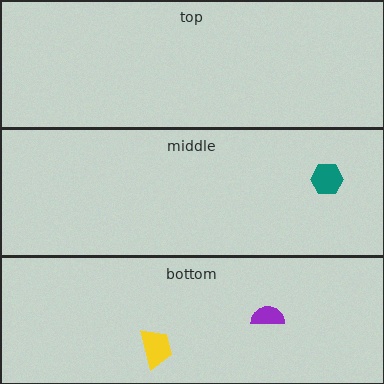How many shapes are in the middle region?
1.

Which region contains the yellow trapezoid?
The bottom region.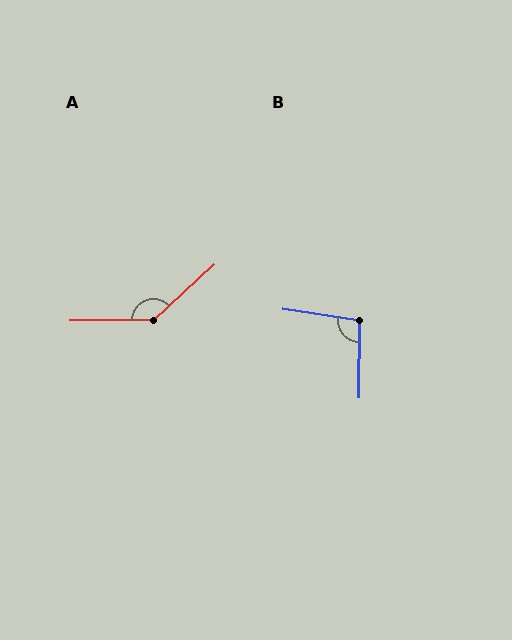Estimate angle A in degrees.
Approximately 138 degrees.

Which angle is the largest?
A, at approximately 138 degrees.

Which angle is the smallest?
B, at approximately 98 degrees.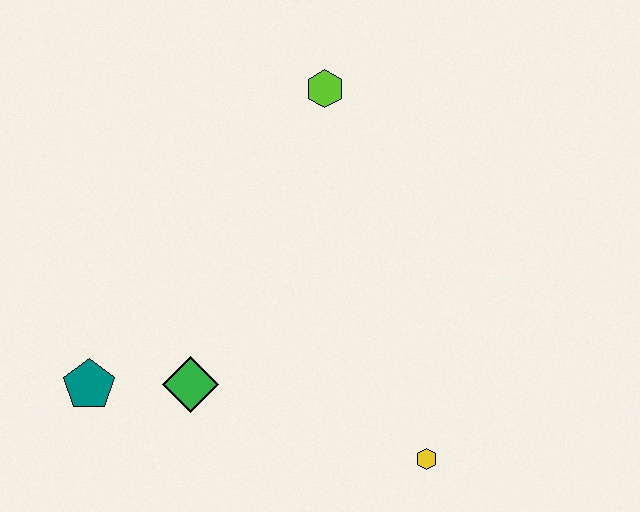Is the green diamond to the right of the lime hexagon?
No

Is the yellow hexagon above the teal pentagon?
No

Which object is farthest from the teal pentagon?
The lime hexagon is farthest from the teal pentagon.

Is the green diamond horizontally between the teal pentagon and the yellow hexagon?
Yes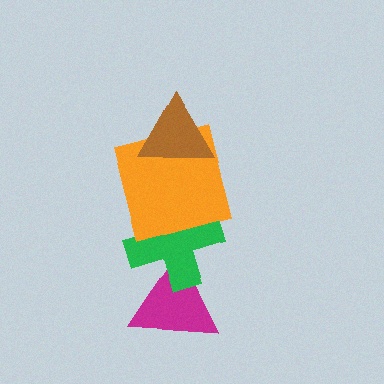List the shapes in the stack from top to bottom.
From top to bottom: the brown triangle, the orange square, the green cross, the magenta triangle.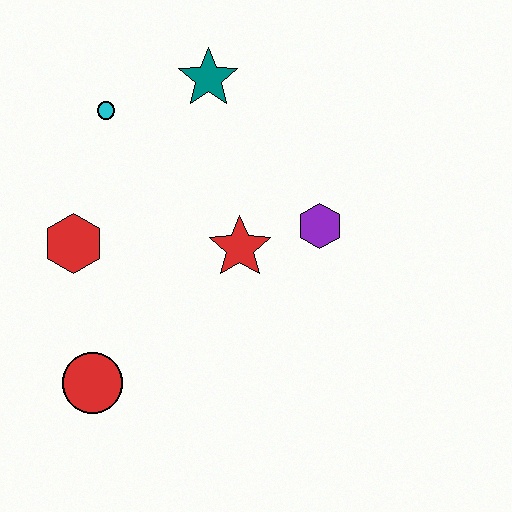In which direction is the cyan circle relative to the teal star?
The cyan circle is to the left of the teal star.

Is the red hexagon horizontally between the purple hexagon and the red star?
No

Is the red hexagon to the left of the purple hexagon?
Yes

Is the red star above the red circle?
Yes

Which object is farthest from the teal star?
The red circle is farthest from the teal star.